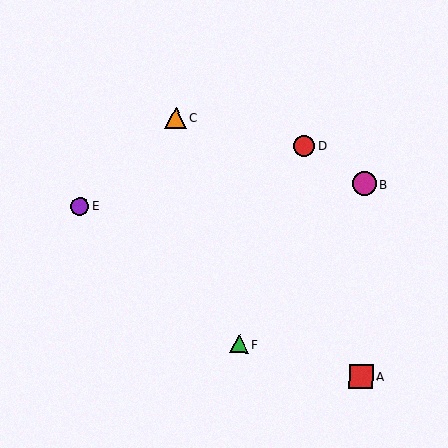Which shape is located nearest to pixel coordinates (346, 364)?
The red square (labeled A) at (361, 376) is nearest to that location.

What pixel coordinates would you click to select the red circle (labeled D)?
Click at (304, 146) to select the red circle D.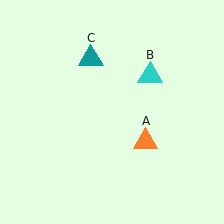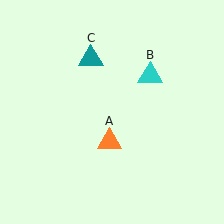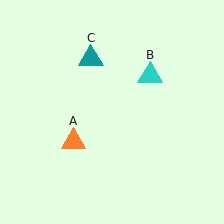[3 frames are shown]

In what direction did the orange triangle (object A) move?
The orange triangle (object A) moved left.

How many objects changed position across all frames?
1 object changed position: orange triangle (object A).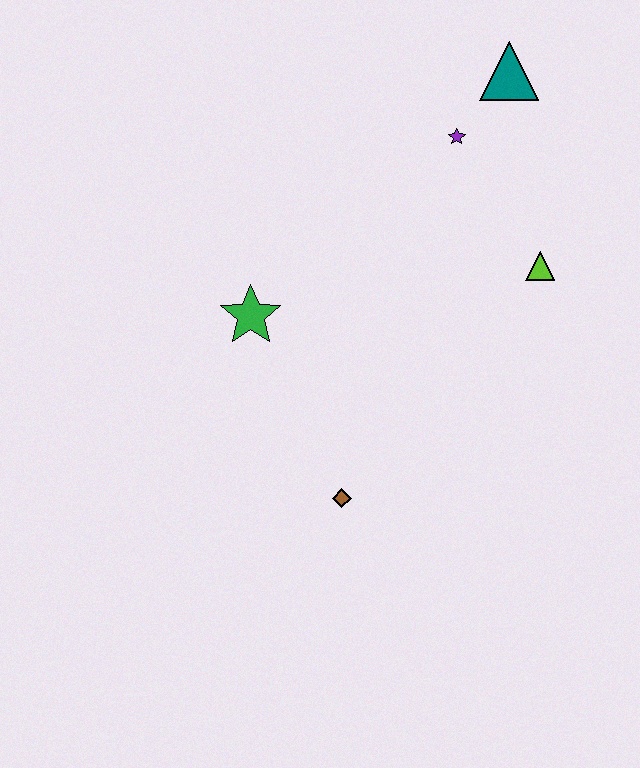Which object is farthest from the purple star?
The brown diamond is farthest from the purple star.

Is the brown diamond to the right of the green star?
Yes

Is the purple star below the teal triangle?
Yes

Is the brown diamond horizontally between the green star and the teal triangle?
Yes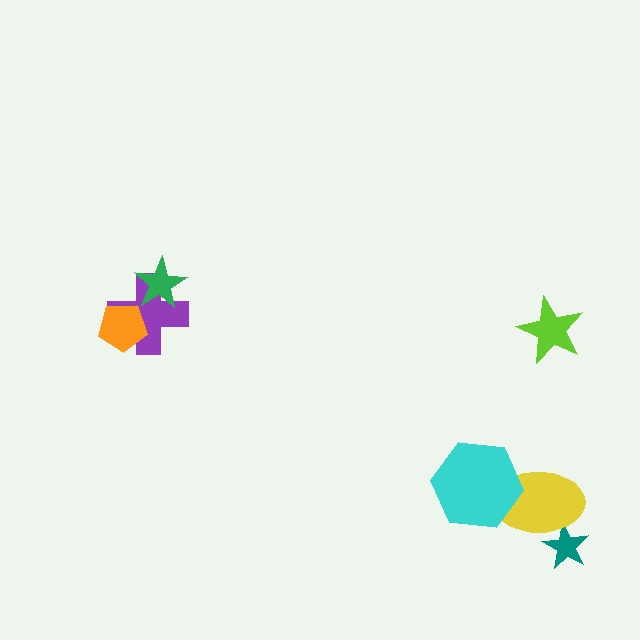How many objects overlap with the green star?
1 object overlaps with the green star.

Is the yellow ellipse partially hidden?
Yes, it is partially covered by another shape.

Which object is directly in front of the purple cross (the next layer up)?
The orange pentagon is directly in front of the purple cross.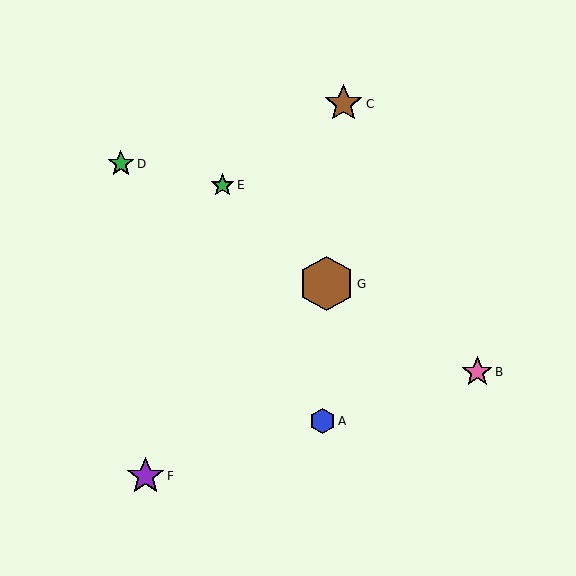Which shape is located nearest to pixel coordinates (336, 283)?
The brown hexagon (labeled G) at (327, 284) is nearest to that location.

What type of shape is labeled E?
Shape E is a green star.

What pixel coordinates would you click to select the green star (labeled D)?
Click at (121, 164) to select the green star D.